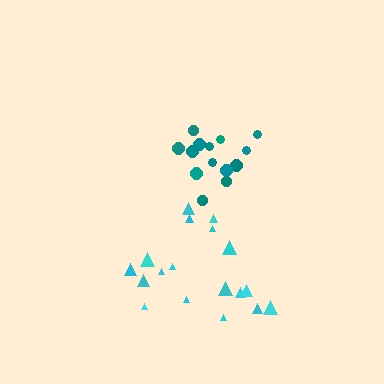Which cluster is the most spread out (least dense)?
Cyan.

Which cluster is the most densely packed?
Teal.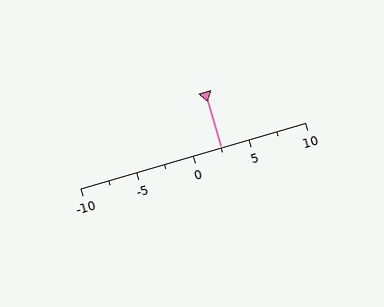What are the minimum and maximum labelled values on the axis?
The axis runs from -10 to 10.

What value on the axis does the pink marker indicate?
The marker indicates approximately 2.5.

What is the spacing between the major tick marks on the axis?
The major ticks are spaced 5 apart.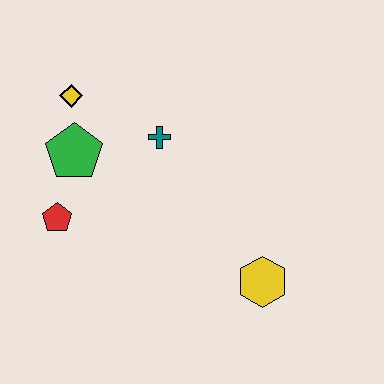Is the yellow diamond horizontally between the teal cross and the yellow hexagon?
No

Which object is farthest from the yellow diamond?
The yellow hexagon is farthest from the yellow diamond.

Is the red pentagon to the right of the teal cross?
No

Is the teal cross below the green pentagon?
No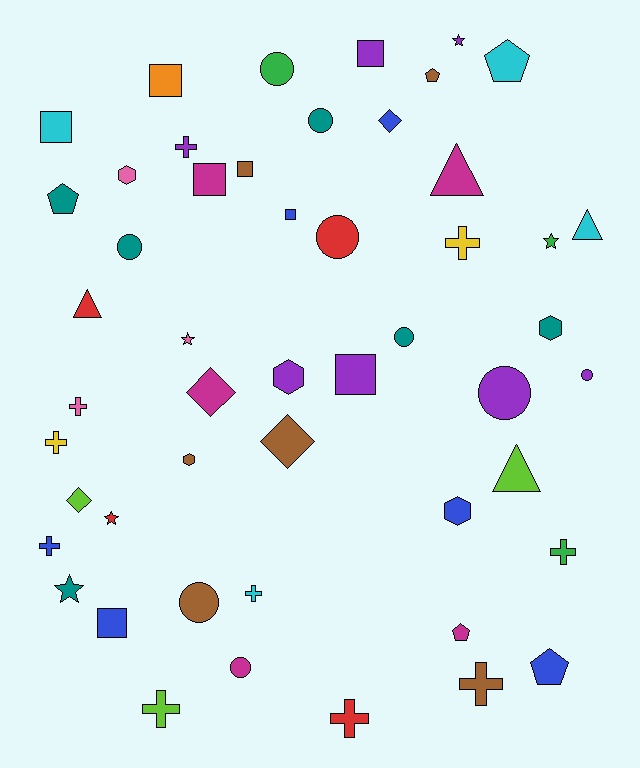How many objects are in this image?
There are 50 objects.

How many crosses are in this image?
There are 10 crosses.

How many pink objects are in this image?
There are 3 pink objects.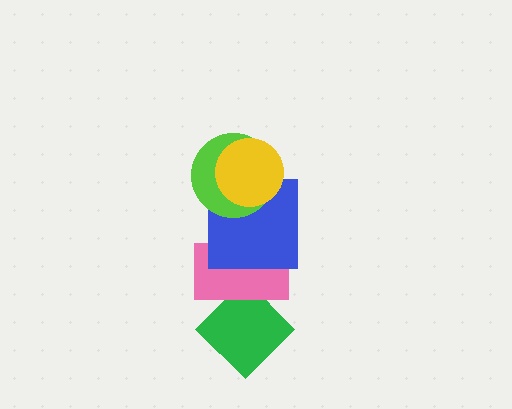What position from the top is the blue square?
The blue square is 3rd from the top.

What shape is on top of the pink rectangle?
The blue square is on top of the pink rectangle.